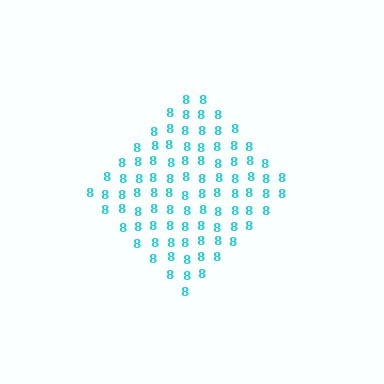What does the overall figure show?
The overall figure shows a diamond.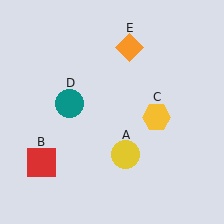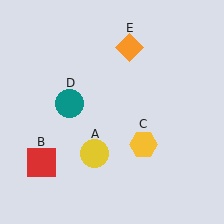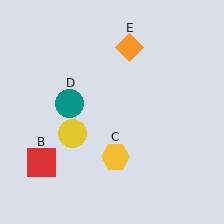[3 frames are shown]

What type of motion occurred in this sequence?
The yellow circle (object A), yellow hexagon (object C) rotated clockwise around the center of the scene.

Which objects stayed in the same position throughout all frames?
Red square (object B) and teal circle (object D) and orange diamond (object E) remained stationary.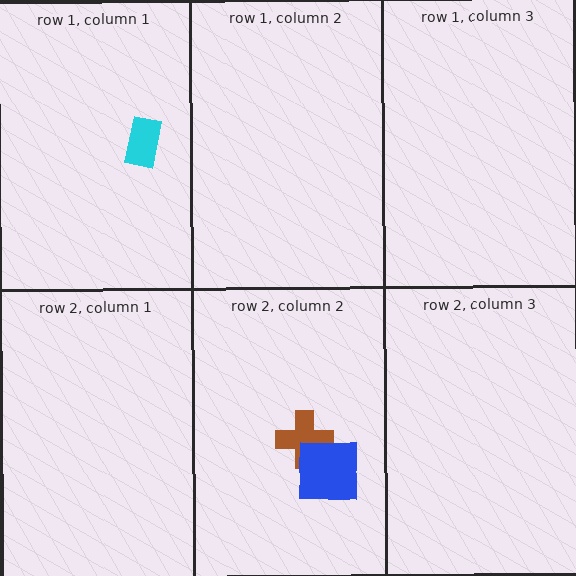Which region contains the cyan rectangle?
The row 1, column 1 region.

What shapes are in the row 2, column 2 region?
The brown cross, the blue square.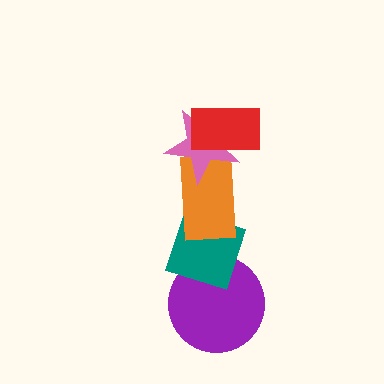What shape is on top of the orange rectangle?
The pink star is on top of the orange rectangle.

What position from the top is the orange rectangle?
The orange rectangle is 3rd from the top.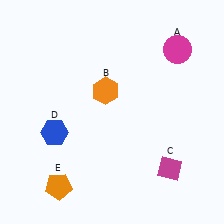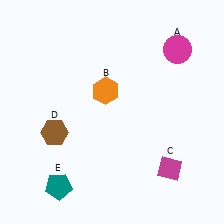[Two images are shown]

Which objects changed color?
D changed from blue to brown. E changed from orange to teal.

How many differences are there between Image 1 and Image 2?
There are 2 differences between the two images.